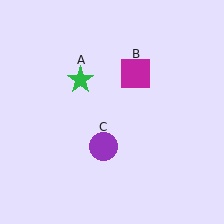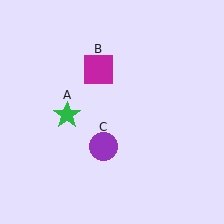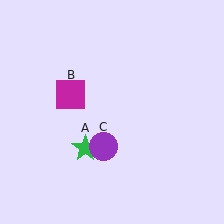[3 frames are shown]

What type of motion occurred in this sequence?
The green star (object A), magenta square (object B) rotated counterclockwise around the center of the scene.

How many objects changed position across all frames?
2 objects changed position: green star (object A), magenta square (object B).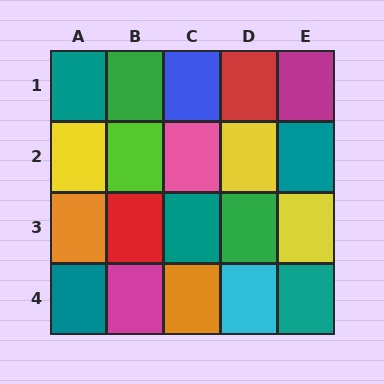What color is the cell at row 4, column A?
Teal.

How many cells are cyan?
1 cell is cyan.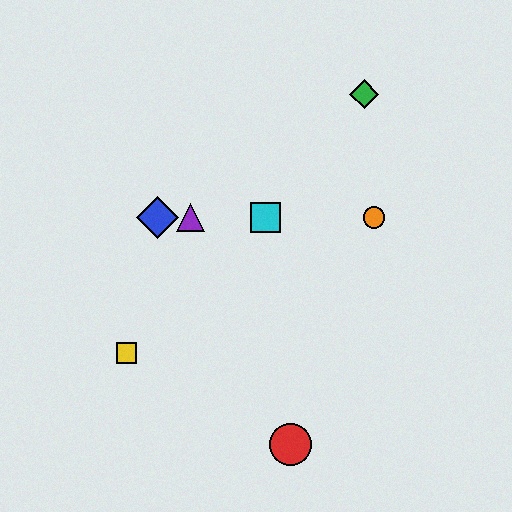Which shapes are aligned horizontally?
The blue diamond, the purple triangle, the orange circle, the cyan square are aligned horizontally.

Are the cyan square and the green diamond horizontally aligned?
No, the cyan square is at y≈217 and the green diamond is at y≈94.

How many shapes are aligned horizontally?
4 shapes (the blue diamond, the purple triangle, the orange circle, the cyan square) are aligned horizontally.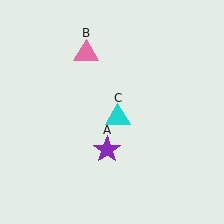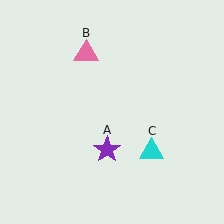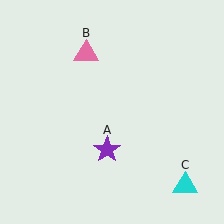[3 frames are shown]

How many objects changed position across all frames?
1 object changed position: cyan triangle (object C).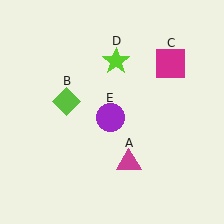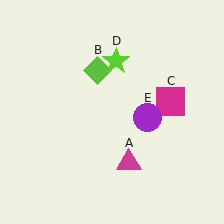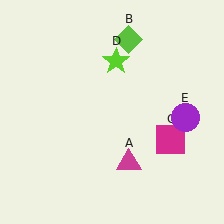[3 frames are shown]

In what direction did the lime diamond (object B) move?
The lime diamond (object B) moved up and to the right.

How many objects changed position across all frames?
3 objects changed position: lime diamond (object B), magenta square (object C), purple circle (object E).